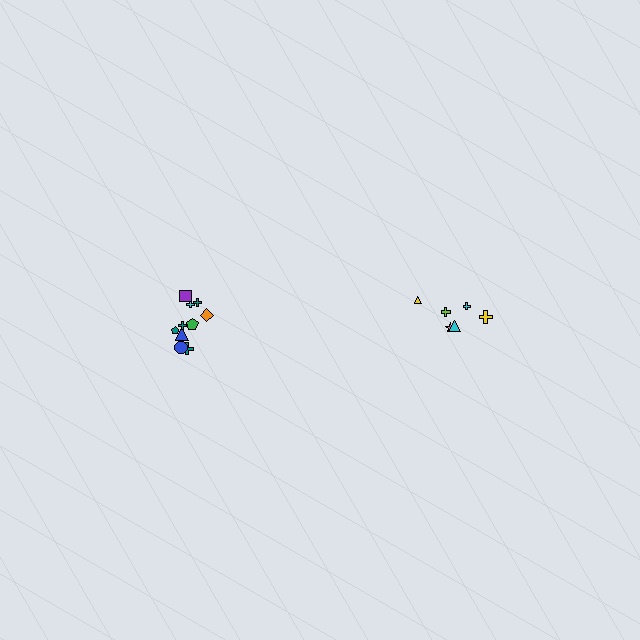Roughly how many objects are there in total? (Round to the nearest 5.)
Roughly 15 objects in total.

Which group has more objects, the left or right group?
The left group.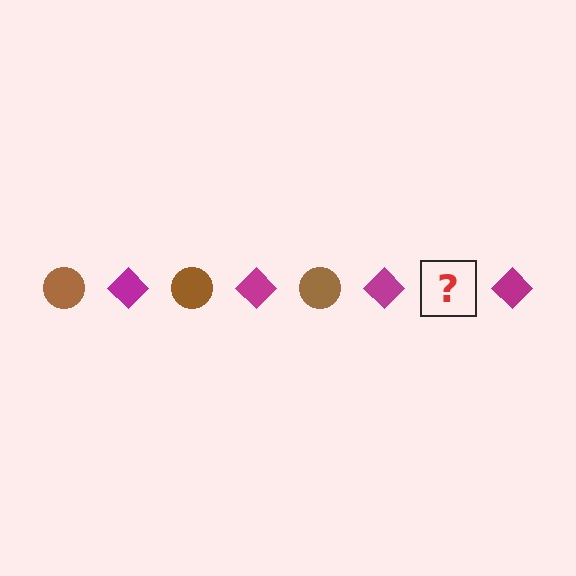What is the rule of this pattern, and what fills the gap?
The rule is that the pattern alternates between brown circle and magenta diamond. The gap should be filled with a brown circle.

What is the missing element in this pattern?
The missing element is a brown circle.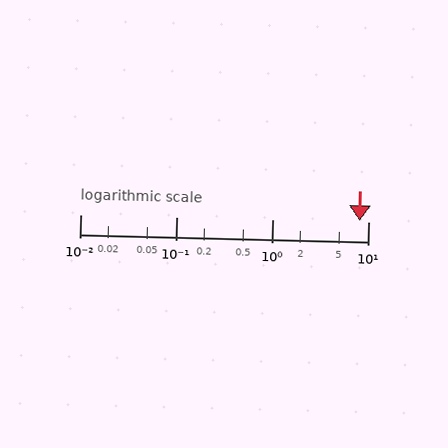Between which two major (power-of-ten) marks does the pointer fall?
The pointer is between 1 and 10.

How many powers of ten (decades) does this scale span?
The scale spans 3 decades, from 0.01 to 10.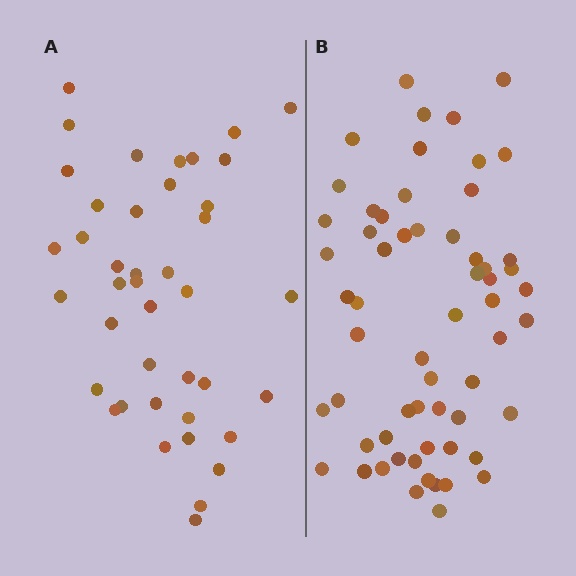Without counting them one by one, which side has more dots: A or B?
Region B (the right region) has more dots.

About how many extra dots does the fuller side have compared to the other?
Region B has approximately 20 more dots than region A.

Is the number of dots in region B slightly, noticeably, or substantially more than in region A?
Region B has substantially more. The ratio is roughly 1.5 to 1.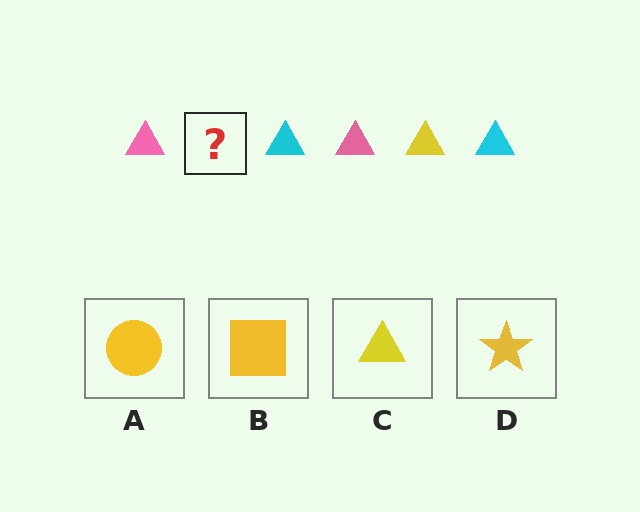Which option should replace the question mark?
Option C.